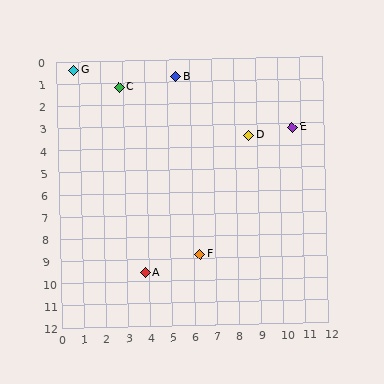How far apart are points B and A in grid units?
Points B and A are about 8.9 grid units apart.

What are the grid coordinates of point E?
Point E is at approximately (10.6, 3.2).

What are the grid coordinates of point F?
Point F is at approximately (6.3, 8.8).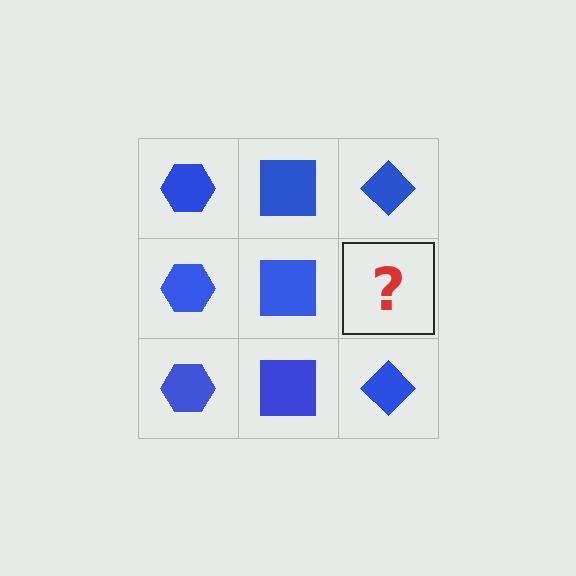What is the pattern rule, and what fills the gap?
The rule is that each column has a consistent shape. The gap should be filled with a blue diamond.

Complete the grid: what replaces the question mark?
The question mark should be replaced with a blue diamond.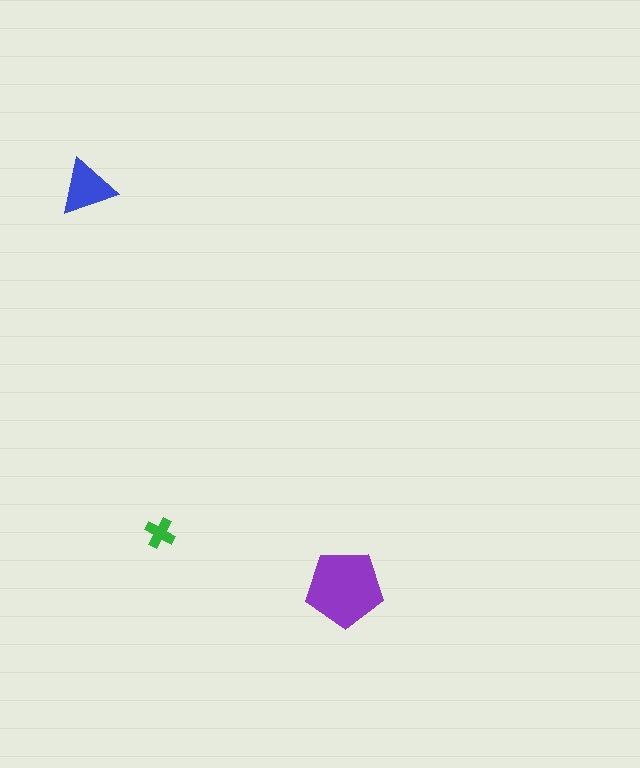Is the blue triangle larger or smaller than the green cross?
Larger.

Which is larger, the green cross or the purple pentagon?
The purple pentagon.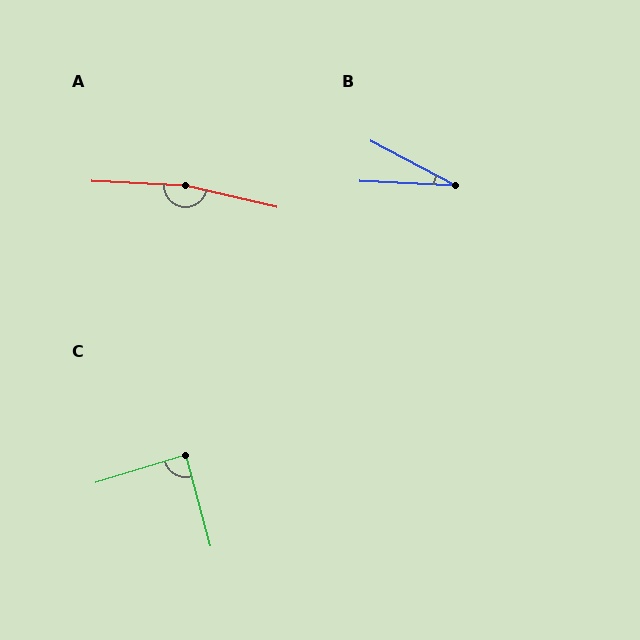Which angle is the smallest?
B, at approximately 25 degrees.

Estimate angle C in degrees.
Approximately 88 degrees.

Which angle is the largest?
A, at approximately 170 degrees.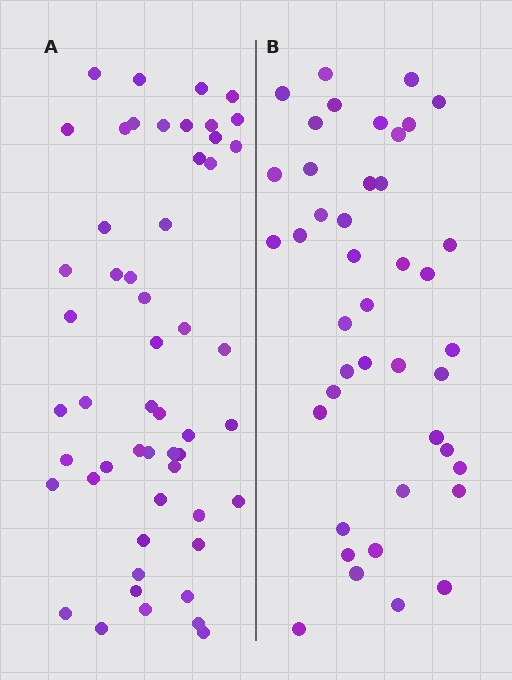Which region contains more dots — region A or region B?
Region A (the left region) has more dots.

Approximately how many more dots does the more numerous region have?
Region A has roughly 12 or so more dots than region B.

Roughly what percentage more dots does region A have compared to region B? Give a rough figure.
About 25% more.